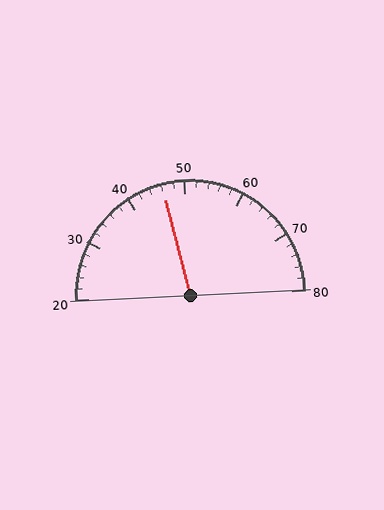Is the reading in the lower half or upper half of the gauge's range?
The reading is in the lower half of the range (20 to 80).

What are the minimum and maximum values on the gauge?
The gauge ranges from 20 to 80.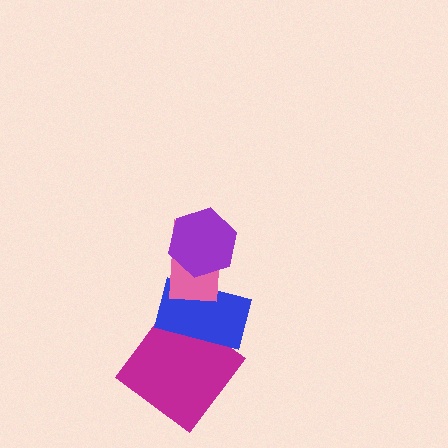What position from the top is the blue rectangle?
The blue rectangle is 3rd from the top.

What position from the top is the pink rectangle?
The pink rectangle is 2nd from the top.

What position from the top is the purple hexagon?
The purple hexagon is 1st from the top.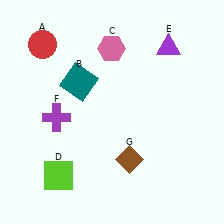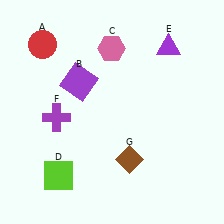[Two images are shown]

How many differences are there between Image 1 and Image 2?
There is 1 difference between the two images.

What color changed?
The square (B) changed from teal in Image 1 to purple in Image 2.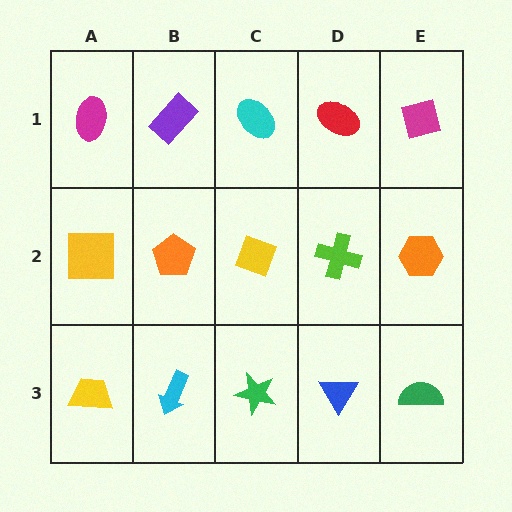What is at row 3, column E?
A green semicircle.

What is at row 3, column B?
A cyan arrow.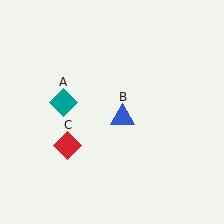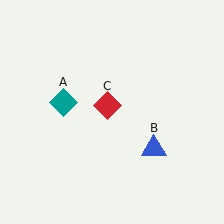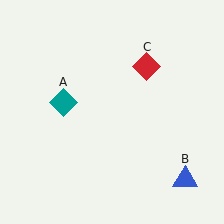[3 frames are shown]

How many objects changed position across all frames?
2 objects changed position: blue triangle (object B), red diamond (object C).